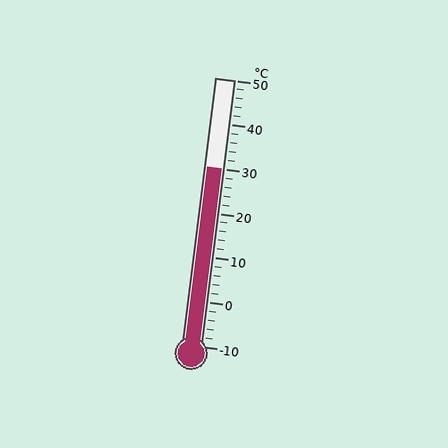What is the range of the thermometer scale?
The thermometer scale ranges from -10°C to 50°C.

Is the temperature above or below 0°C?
The temperature is above 0°C.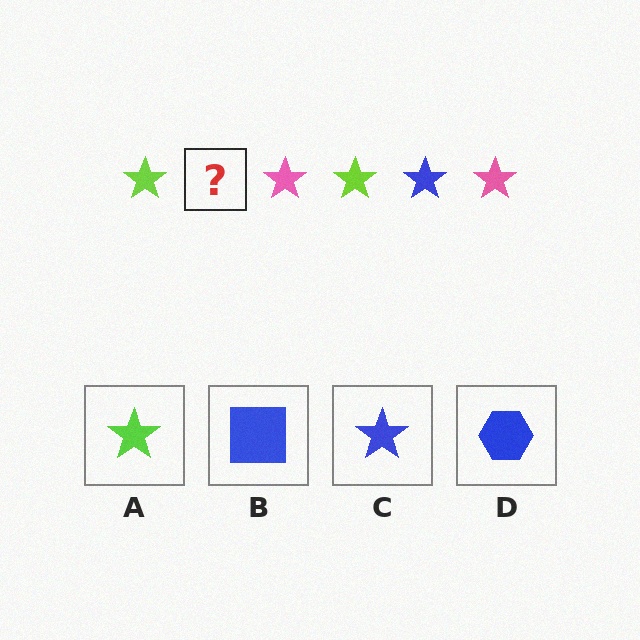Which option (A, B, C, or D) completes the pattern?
C.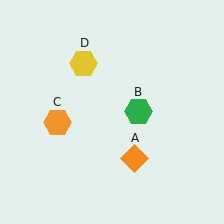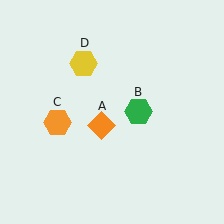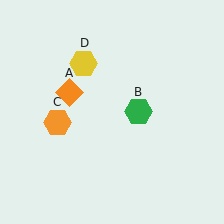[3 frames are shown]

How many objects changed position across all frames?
1 object changed position: orange diamond (object A).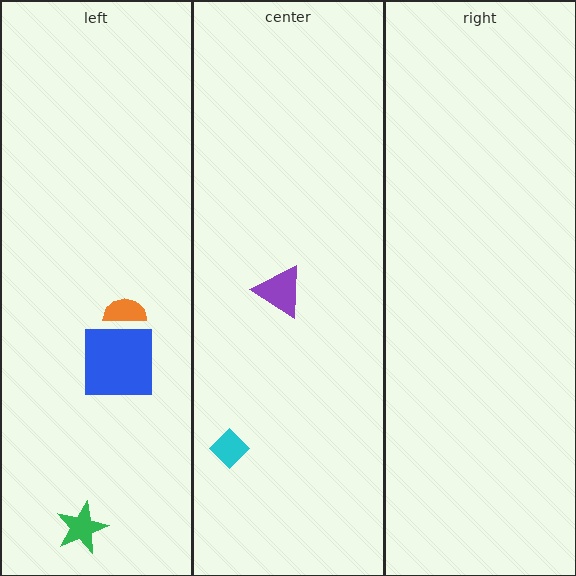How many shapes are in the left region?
3.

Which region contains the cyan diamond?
The center region.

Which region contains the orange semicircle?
The left region.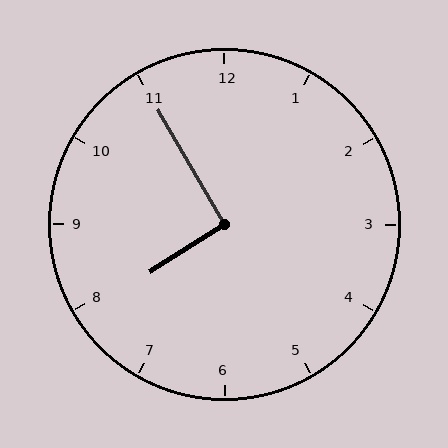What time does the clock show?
7:55.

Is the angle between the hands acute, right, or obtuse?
It is right.